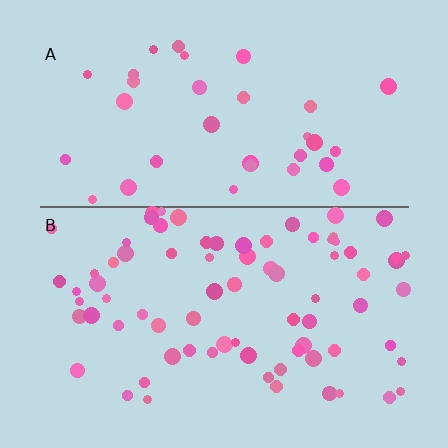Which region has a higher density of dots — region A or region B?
B (the bottom).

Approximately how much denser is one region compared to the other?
Approximately 2.2× — region B over region A.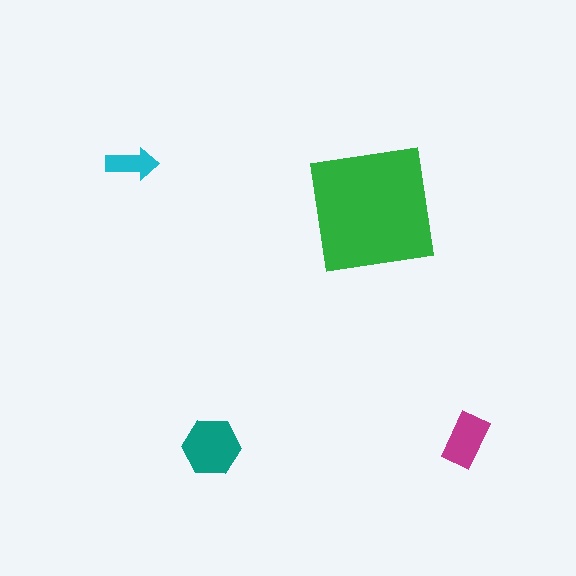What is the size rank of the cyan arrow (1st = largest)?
4th.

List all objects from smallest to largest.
The cyan arrow, the magenta rectangle, the teal hexagon, the green square.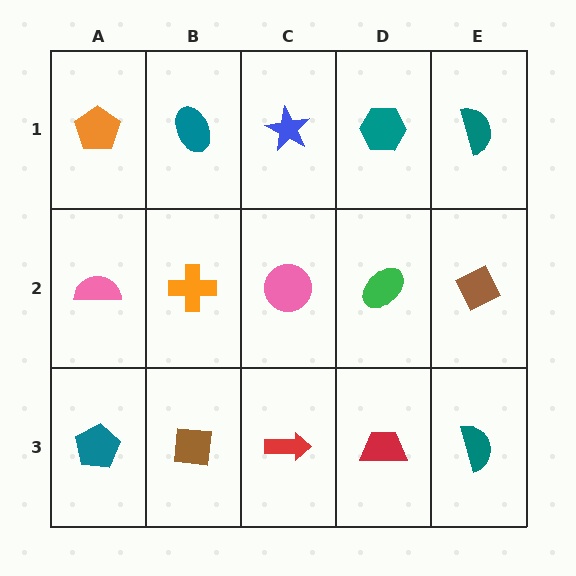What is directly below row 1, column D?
A green ellipse.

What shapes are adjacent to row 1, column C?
A pink circle (row 2, column C), a teal ellipse (row 1, column B), a teal hexagon (row 1, column D).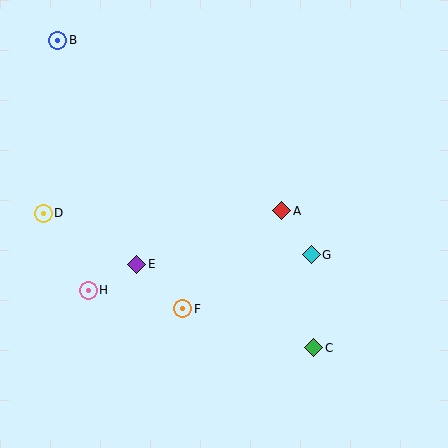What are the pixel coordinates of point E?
Point E is at (137, 264).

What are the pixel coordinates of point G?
Point G is at (311, 255).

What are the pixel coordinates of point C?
Point C is at (314, 348).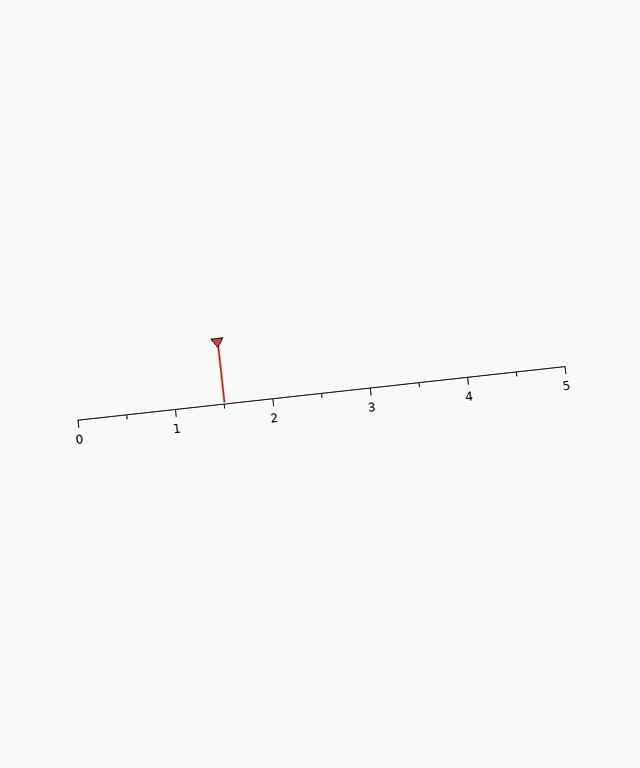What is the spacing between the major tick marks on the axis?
The major ticks are spaced 1 apart.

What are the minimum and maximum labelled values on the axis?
The axis runs from 0 to 5.